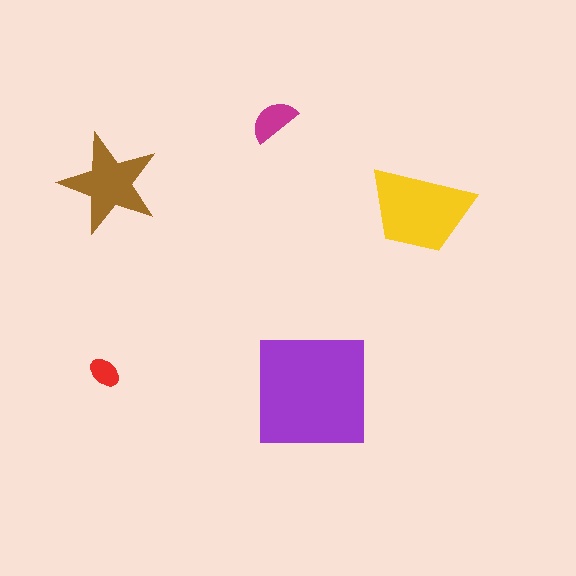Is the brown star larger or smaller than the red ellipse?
Larger.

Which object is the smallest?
The red ellipse.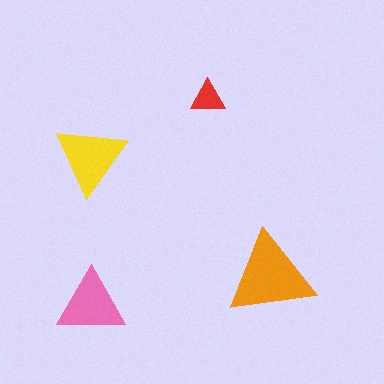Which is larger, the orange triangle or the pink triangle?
The orange one.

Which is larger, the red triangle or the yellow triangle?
The yellow one.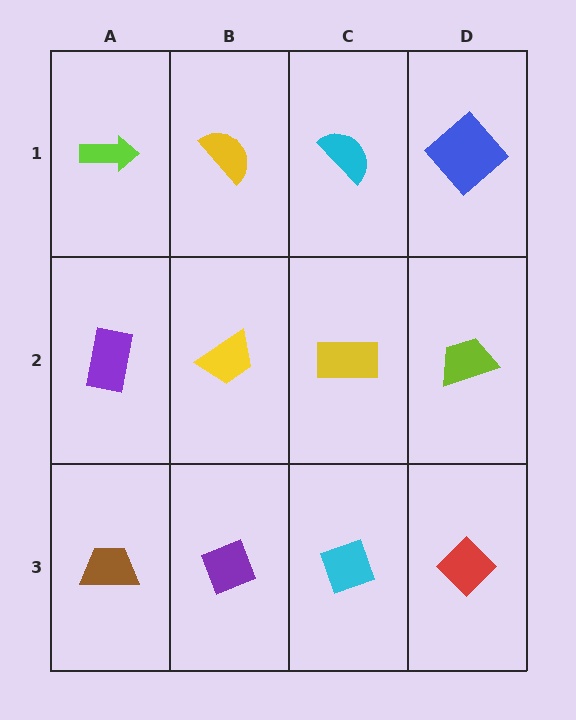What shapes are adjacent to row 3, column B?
A yellow trapezoid (row 2, column B), a brown trapezoid (row 3, column A), a cyan diamond (row 3, column C).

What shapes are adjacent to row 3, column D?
A lime trapezoid (row 2, column D), a cyan diamond (row 3, column C).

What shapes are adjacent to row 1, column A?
A purple rectangle (row 2, column A), a yellow semicircle (row 1, column B).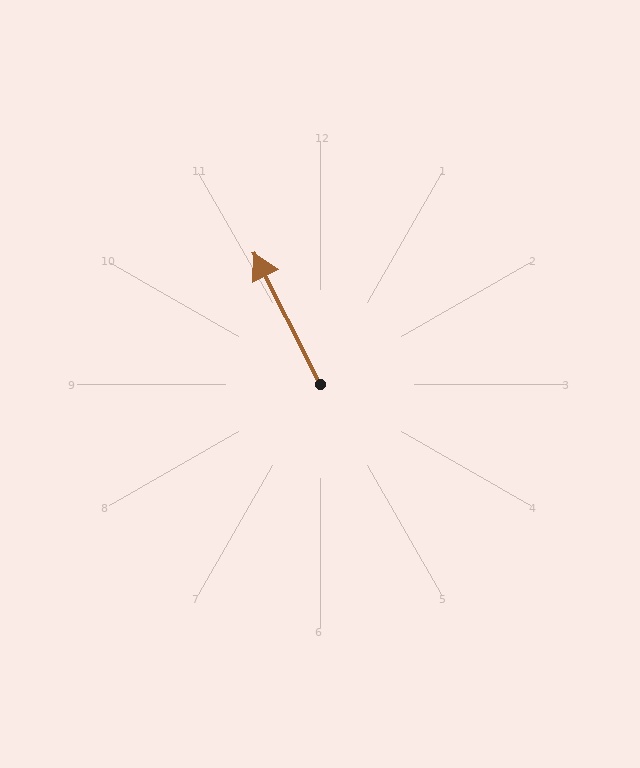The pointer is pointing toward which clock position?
Roughly 11 o'clock.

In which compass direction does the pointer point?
Northwest.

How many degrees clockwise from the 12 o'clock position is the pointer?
Approximately 333 degrees.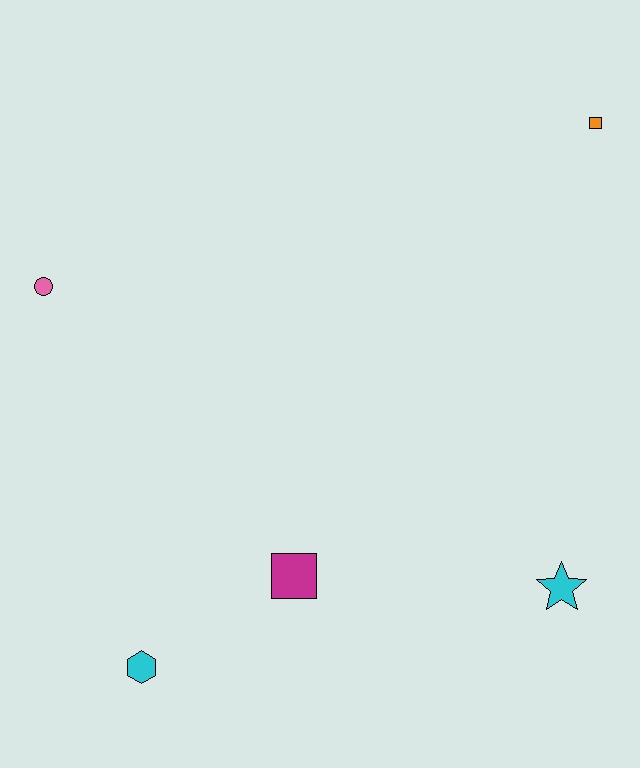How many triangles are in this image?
There are no triangles.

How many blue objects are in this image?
There are no blue objects.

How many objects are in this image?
There are 5 objects.